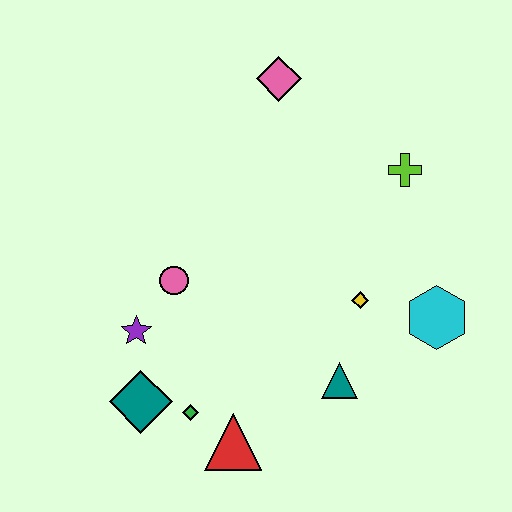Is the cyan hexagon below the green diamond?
No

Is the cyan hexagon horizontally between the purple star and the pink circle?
No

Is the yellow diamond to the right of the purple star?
Yes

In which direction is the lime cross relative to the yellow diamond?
The lime cross is above the yellow diamond.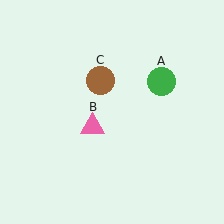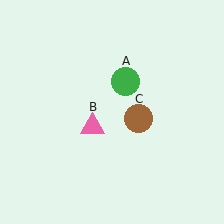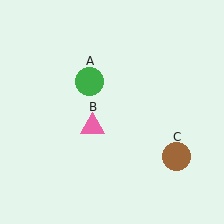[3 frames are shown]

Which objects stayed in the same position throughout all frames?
Pink triangle (object B) remained stationary.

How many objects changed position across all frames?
2 objects changed position: green circle (object A), brown circle (object C).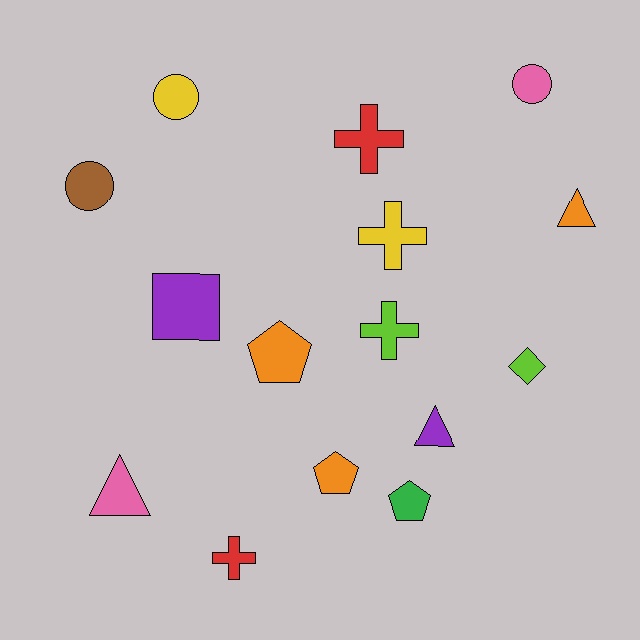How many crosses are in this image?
There are 4 crosses.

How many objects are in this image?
There are 15 objects.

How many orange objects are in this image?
There are 3 orange objects.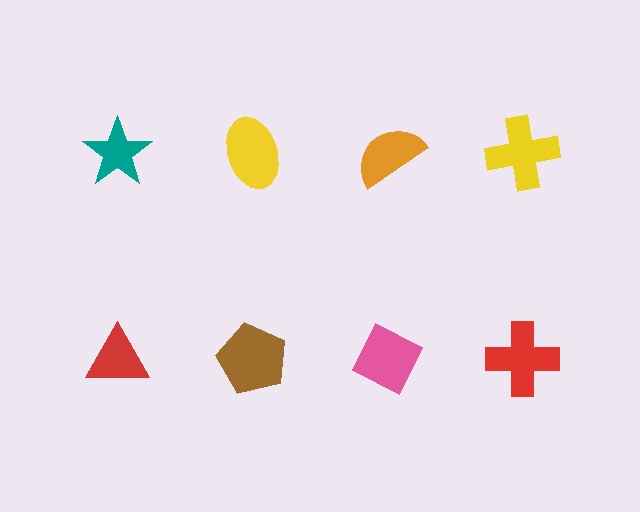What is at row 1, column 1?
A teal star.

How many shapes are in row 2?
4 shapes.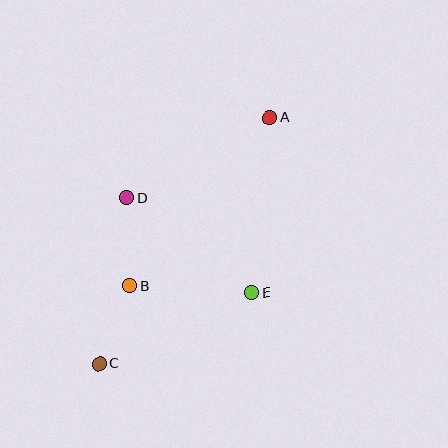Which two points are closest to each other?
Points B and C are closest to each other.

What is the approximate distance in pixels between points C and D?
The distance between C and D is approximately 168 pixels.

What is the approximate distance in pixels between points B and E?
The distance between B and E is approximately 123 pixels.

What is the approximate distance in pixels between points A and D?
The distance between A and D is approximately 164 pixels.